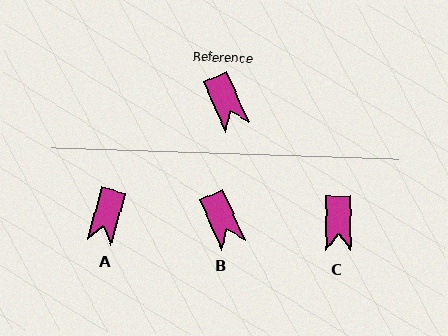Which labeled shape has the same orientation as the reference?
B.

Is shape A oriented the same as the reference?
No, it is off by about 41 degrees.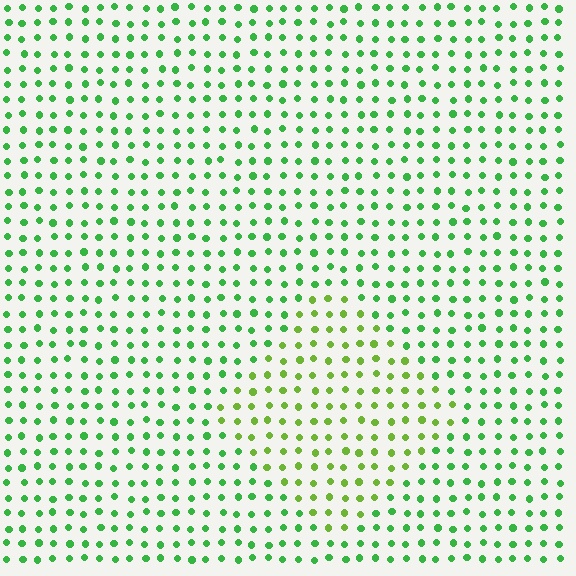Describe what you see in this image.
The image is filled with small green elements in a uniform arrangement. A diamond-shaped region is visible where the elements are tinted to a slightly different hue, forming a subtle color boundary.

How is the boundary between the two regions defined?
The boundary is defined purely by a slight shift in hue (about 32 degrees). Spacing, size, and orientation are identical on both sides.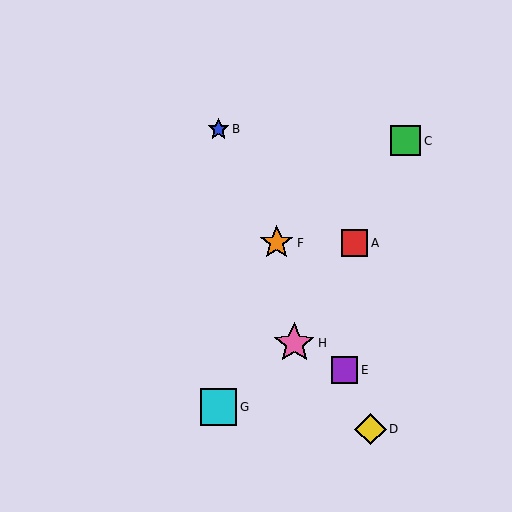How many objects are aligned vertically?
2 objects (B, G) are aligned vertically.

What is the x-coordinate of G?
Object G is at x≈218.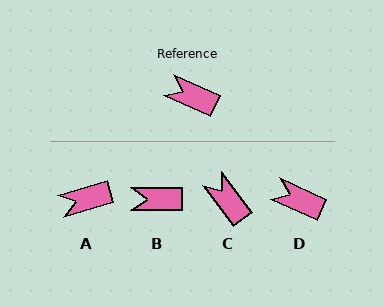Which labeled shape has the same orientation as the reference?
D.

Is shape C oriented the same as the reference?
No, it is off by about 29 degrees.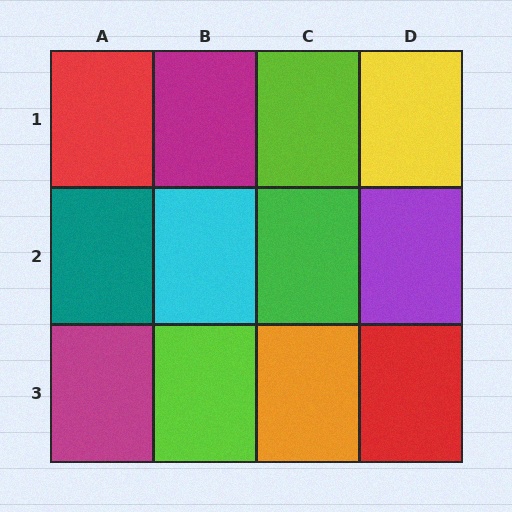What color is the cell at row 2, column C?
Green.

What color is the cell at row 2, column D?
Purple.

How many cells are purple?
1 cell is purple.